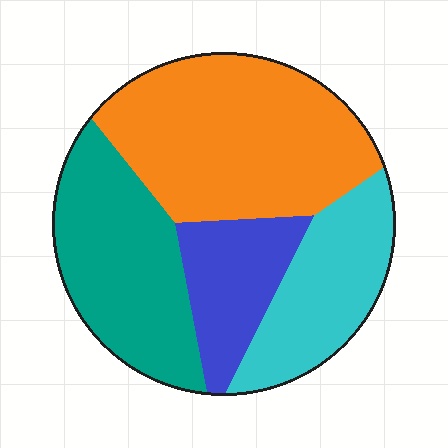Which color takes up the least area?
Blue, at roughly 15%.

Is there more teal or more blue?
Teal.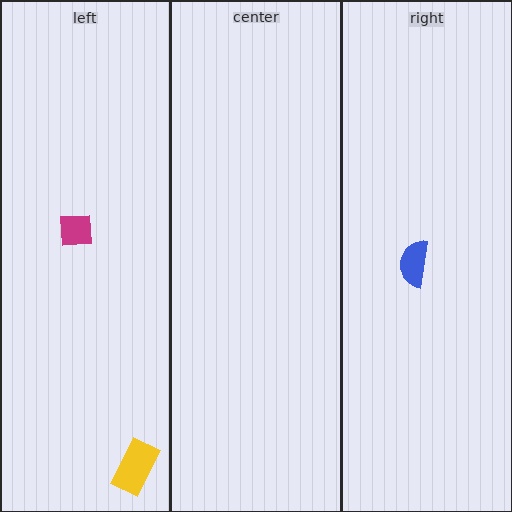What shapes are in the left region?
The magenta square, the yellow rectangle.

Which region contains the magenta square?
The left region.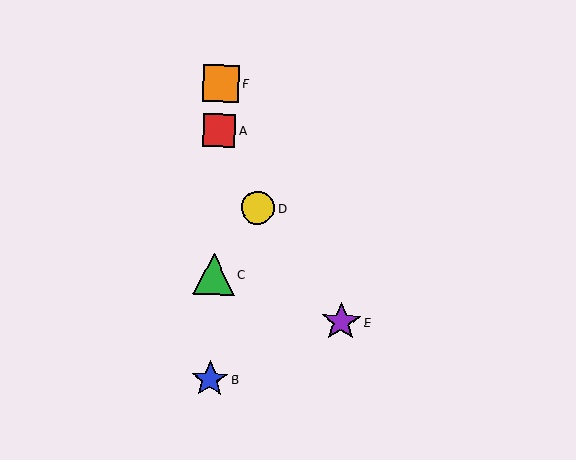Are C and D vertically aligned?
No, C is at x≈214 and D is at x≈258.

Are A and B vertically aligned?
Yes, both are at x≈219.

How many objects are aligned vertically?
4 objects (A, B, C, F) are aligned vertically.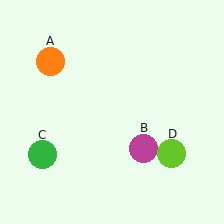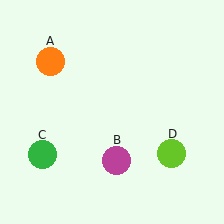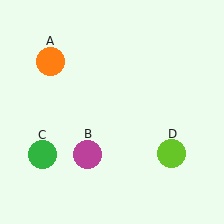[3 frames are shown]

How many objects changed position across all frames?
1 object changed position: magenta circle (object B).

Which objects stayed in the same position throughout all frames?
Orange circle (object A) and green circle (object C) and lime circle (object D) remained stationary.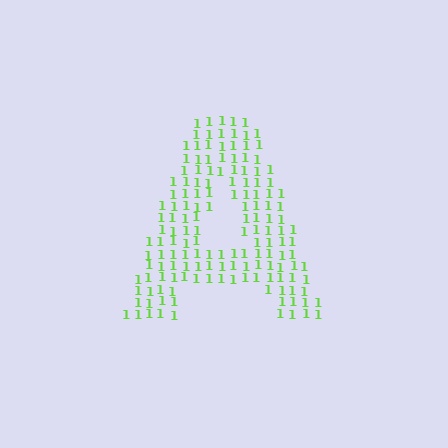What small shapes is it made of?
It is made of small digit 1's.